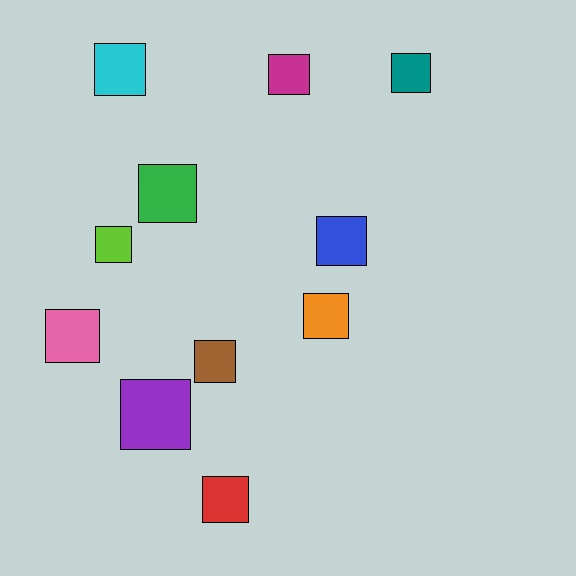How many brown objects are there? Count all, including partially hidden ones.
There is 1 brown object.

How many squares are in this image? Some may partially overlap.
There are 11 squares.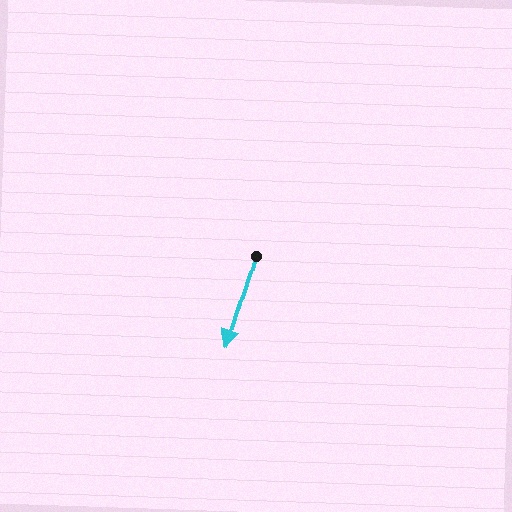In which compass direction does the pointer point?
South.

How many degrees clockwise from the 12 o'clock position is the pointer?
Approximately 197 degrees.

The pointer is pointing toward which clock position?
Roughly 7 o'clock.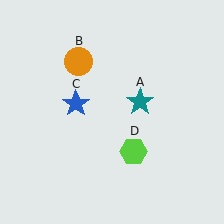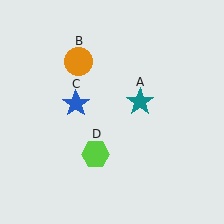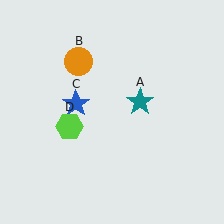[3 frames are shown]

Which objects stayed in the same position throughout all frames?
Teal star (object A) and orange circle (object B) and blue star (object C) remained stationary.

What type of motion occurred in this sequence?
The lime hexagon (object D) rotated clockwise around the center of the scene.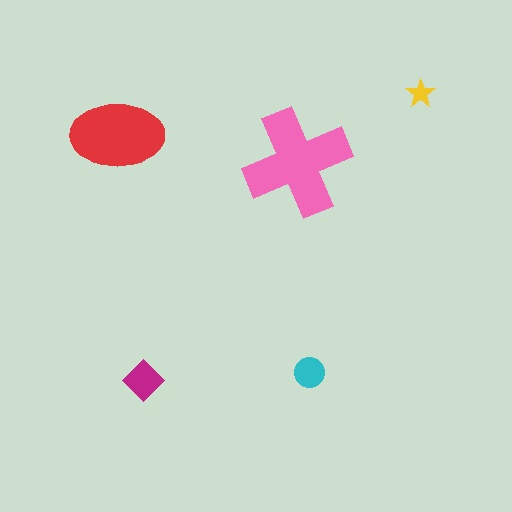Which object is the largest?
The pink cross.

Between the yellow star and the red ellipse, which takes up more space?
The red ellipse.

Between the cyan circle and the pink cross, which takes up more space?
The pink cross.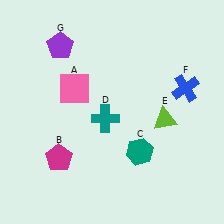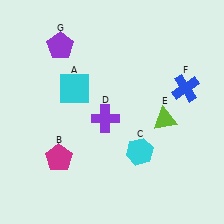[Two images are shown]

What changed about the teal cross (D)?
In Image 1, D is teal. In Image 2, it changed to purple.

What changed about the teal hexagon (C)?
In Image 1, C is teal. In Image 2, it changed to cyan.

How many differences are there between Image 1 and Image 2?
There are 3 differences between the two images.